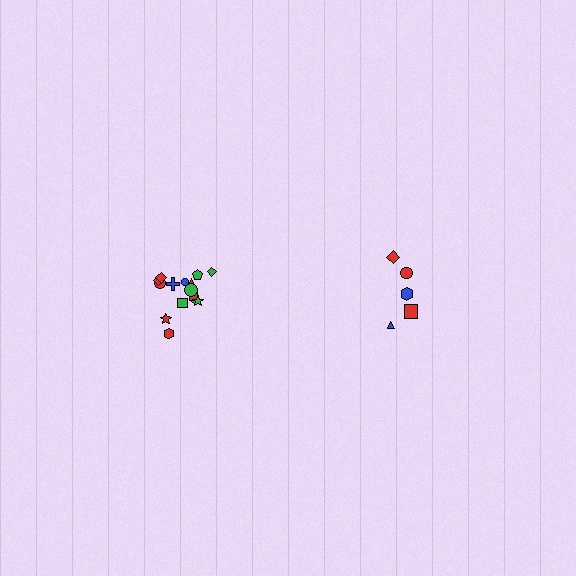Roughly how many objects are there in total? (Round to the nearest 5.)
Roughly 20 objects in total.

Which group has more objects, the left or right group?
The left group.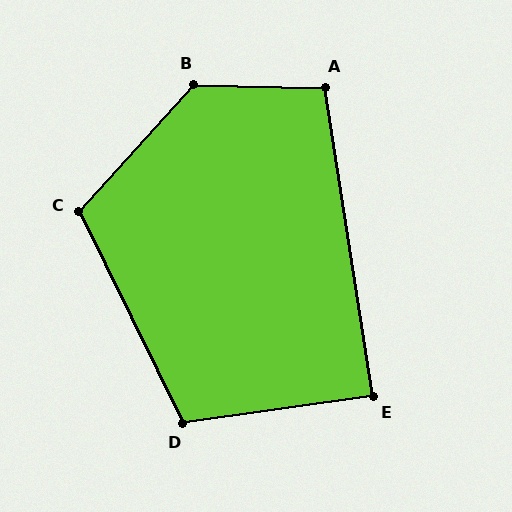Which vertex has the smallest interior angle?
E, at approximately 89 degrees.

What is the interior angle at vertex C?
Approximately 112 degrees (obtuse).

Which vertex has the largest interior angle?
B, at approximately 131 degrees.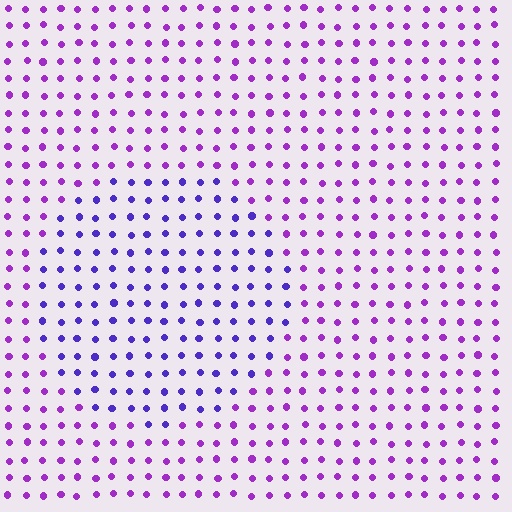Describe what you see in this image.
The image is filled with small purple elements in a uniform arrangement. A circle-shaped region is visible where the elements are tinted to a slightly different hue, forming a subtle color boundary.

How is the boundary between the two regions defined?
The boundary is defined purely by a slight shift in hue (about 33 degrees). Spacing, size, and orientation are identical on both sides.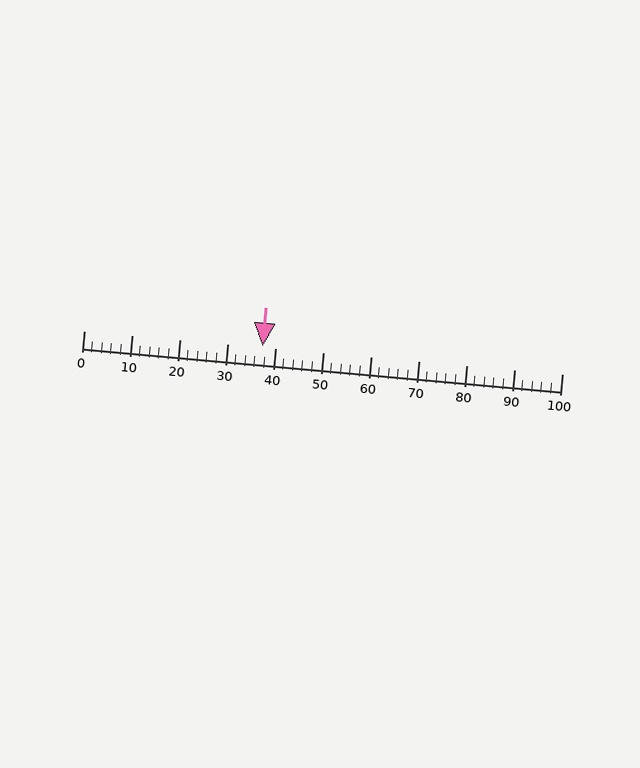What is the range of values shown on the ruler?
The ruler shows values from 0 to 100.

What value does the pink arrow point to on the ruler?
The pink arrow points to approximately 37.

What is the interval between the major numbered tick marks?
The major tick marks are spaced 10 units apart.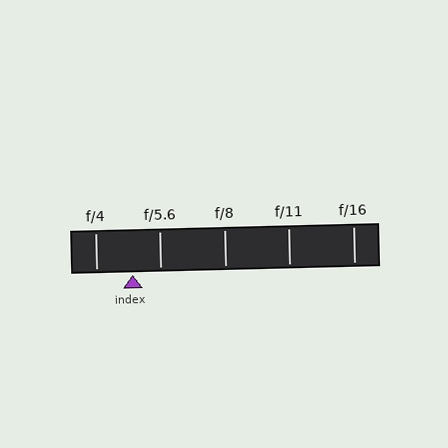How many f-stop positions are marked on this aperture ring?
There are 5 f-stop positions marked.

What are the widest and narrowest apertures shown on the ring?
The widest aperture shown is f/4 and the narrowest is f/16.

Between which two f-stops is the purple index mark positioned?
The index mark is between f/4 and f/5.6.